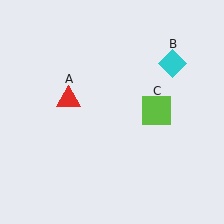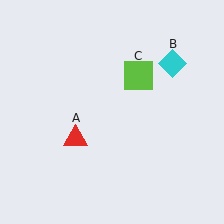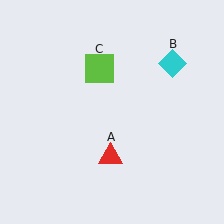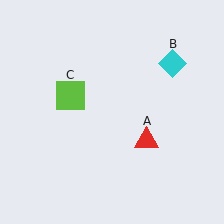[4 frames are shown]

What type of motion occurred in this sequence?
The red triangle (object A), lime square (object C) rotated counterclockwise around the center of the scene.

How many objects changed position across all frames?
2 objects changed position: red triangle (object A), lime square (object C).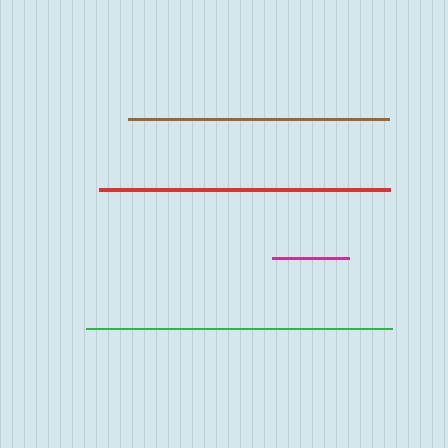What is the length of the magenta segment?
The magenta segment is approximately 77 pixels long.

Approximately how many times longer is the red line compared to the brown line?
The red line is approximately 1.1 times the length of the brown line.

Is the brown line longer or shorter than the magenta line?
The brown line is longer than the magenta line.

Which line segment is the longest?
The green line is the longest at approximately 306 pixels.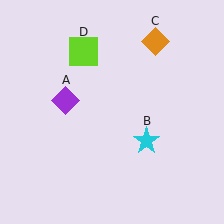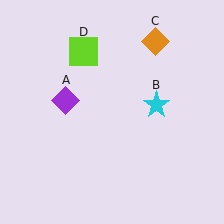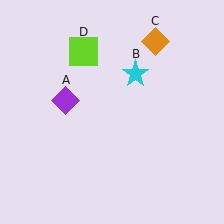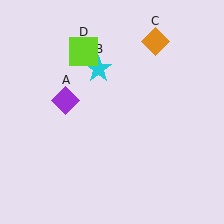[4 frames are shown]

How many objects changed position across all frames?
1 object changed position: cyan star (object B).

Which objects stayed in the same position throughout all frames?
Purple diamond (object A) and orange diamond (object C) and lime square (object D) remained stationary.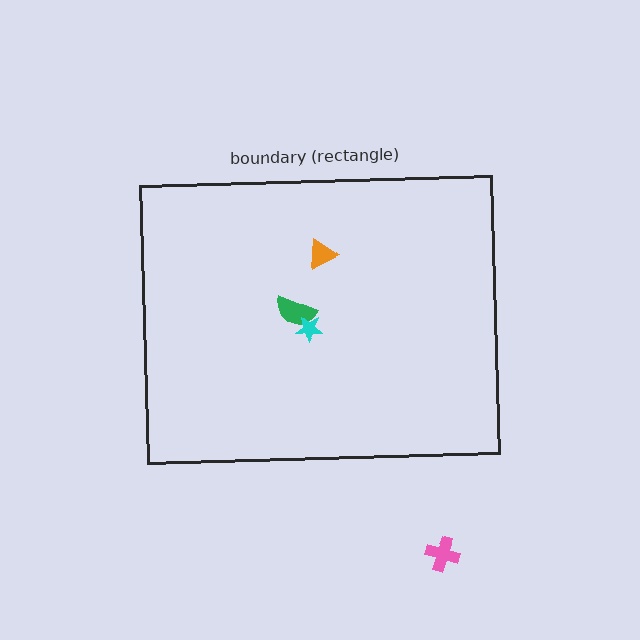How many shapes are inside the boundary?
3 inside, 1 outside.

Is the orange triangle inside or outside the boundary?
Inside.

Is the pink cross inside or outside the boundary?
Outside.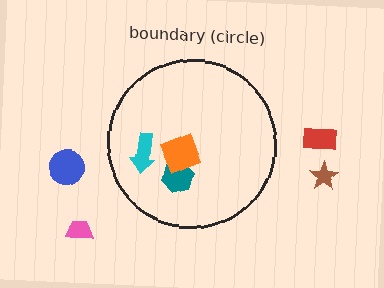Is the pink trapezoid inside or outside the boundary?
Outside.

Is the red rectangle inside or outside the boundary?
Outside.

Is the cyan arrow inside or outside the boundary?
Inside.